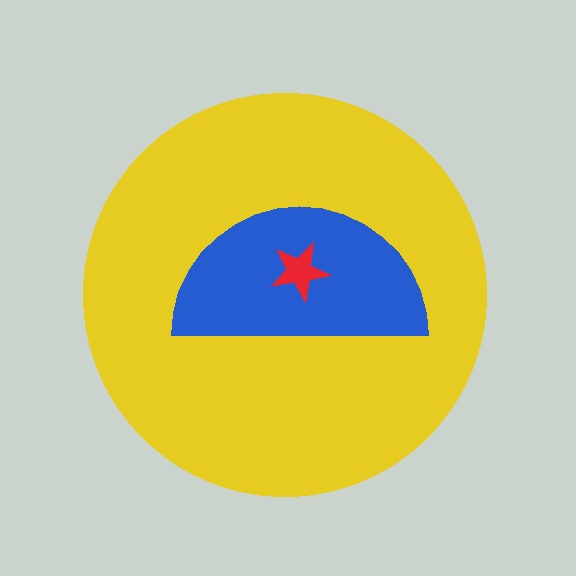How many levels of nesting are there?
3.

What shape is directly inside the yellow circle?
The blue semicircle.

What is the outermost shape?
The yellow circle.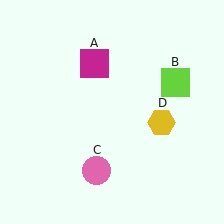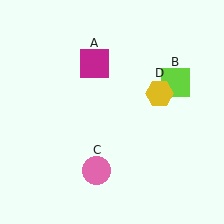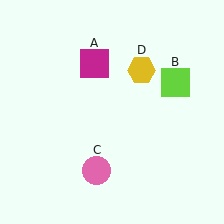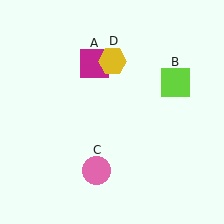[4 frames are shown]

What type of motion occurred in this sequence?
The yellow hexagon (object D) rotated counterclockwise around the center of the scene.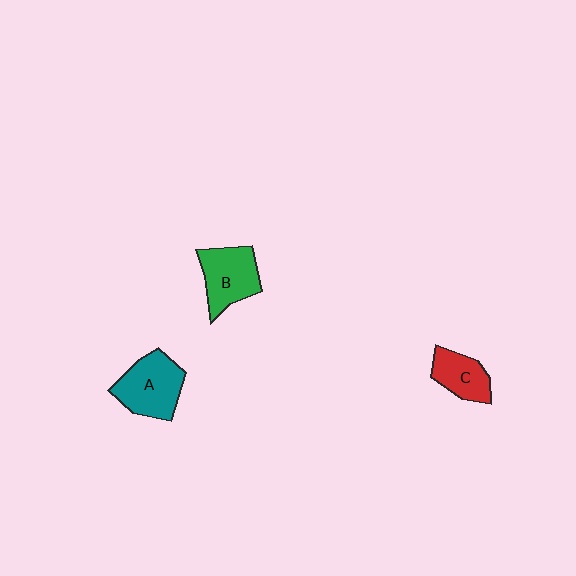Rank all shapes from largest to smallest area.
From largest to smallest: A (teal), B (green), C (red).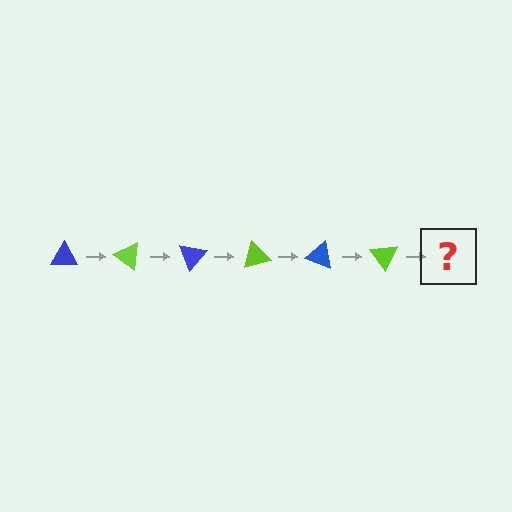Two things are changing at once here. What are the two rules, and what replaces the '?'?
The two rules are that it rotates 35 degrees each step and the color cycles through blue and lime. The '?' should be a blue triangle, rotated 210 degrees from the start.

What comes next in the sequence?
The next element should be a blue triangle, rotated 210 degrees from the start.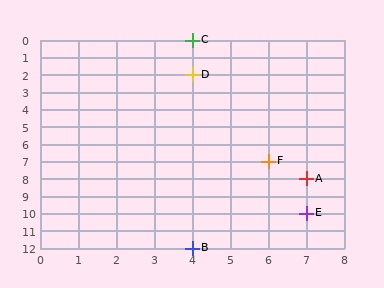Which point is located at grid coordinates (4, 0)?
Point C is at (4, 0).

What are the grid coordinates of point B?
Point B is at grid coordinates (4, 12).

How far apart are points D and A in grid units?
Points D and A are 3 columns and 6 rows apart (about 6.7 grid units diagonally).